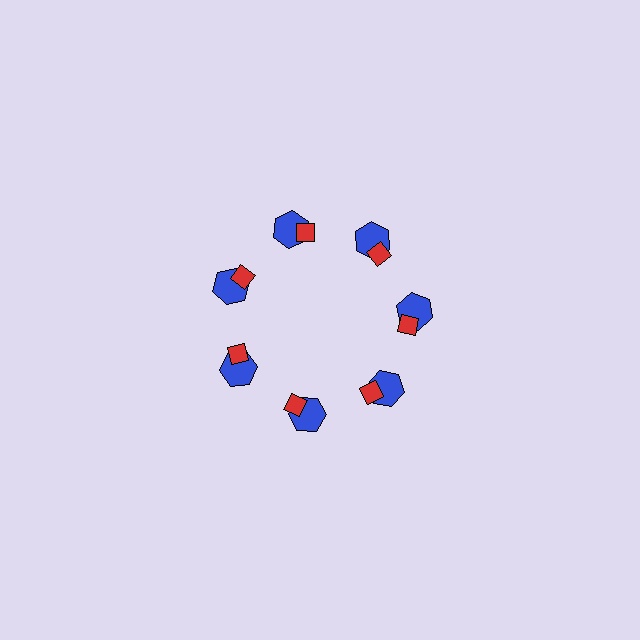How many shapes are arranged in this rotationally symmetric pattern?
There are 14 shapes, arranged in 7 groups of 2.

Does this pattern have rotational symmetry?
Yes, this pattern has 7-fold rotational symmetry. It looks the same after rotating 51 degrees around the center.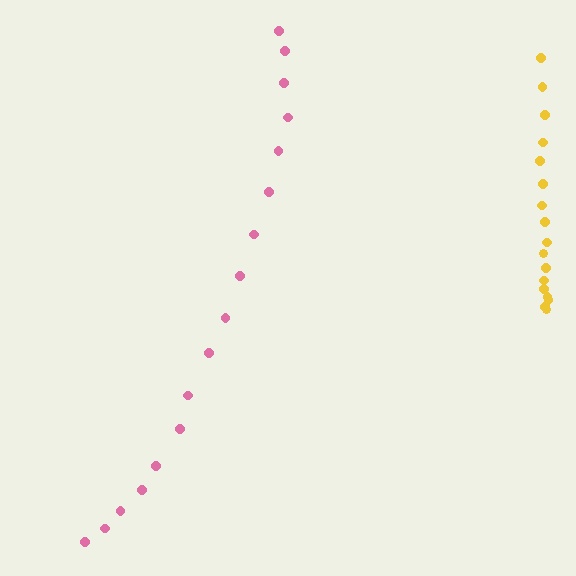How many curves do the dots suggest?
There are 2 distinct paths.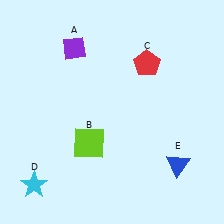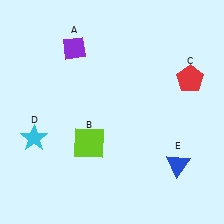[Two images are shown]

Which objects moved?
The objects that moved are: the red pentagon (C), the cyan star (D).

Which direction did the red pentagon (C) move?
The red pentagon (C) moved right.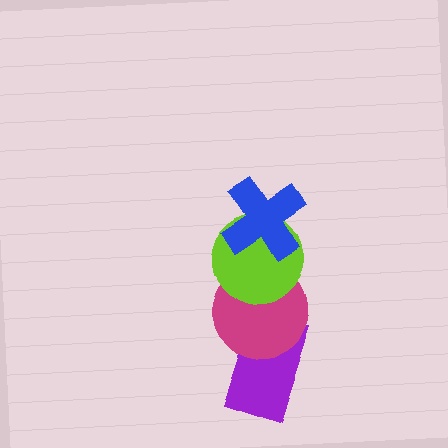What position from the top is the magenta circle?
The magenta circle is 3rd from the top.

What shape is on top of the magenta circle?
The lime circle is on top of the magenta circle.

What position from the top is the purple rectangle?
The purple rectangle is 4th from the top.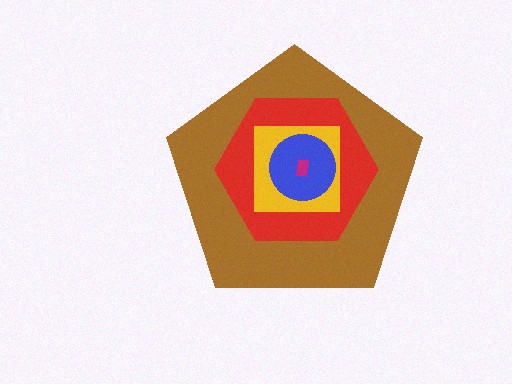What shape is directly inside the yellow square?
The blue circle.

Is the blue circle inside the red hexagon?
Yes.